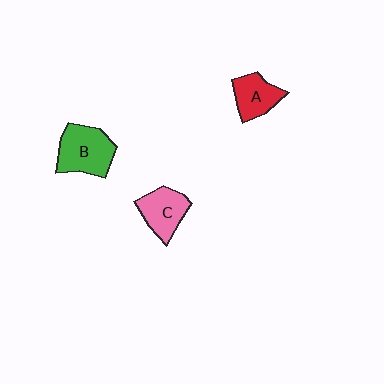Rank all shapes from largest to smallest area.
From largest to smallest: B (green), C (pink), A (red).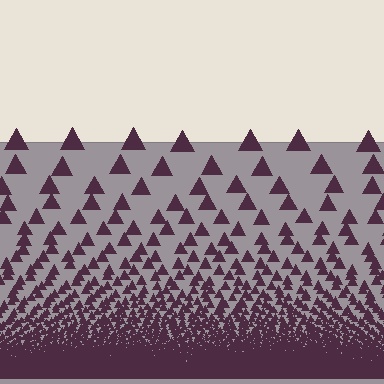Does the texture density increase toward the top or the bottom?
Density increases toward the bottom.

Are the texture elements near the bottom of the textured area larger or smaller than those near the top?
Smaller. The gradient is inverted — elements near the bottom are smaller and denser.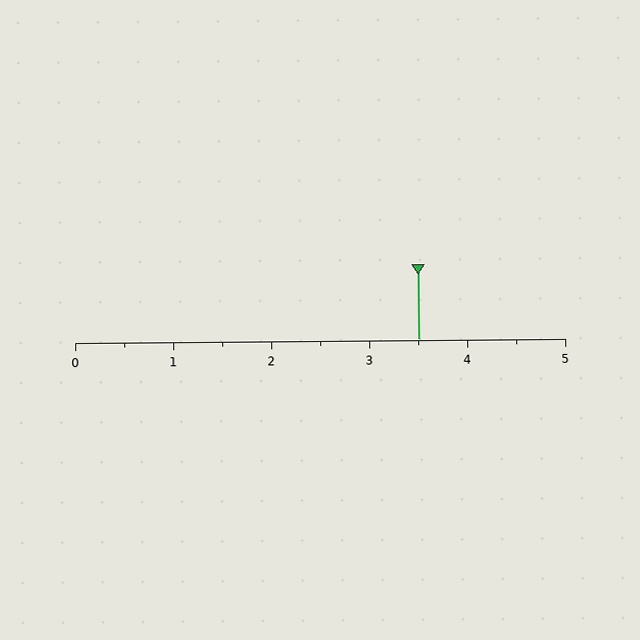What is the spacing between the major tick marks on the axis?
The major ticks are spaced 1 apart.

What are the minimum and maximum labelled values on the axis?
The axis runs from 0 to 5.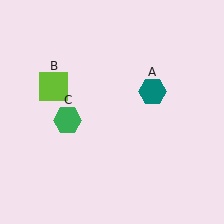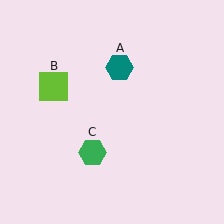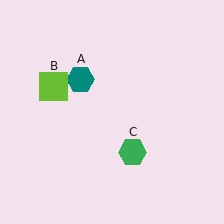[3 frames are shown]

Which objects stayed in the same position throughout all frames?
Lime square (object B) remained stationary.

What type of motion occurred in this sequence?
The teal hexagon (object A), green hexagon (object C) rotated counterclockwise around the center of the scene.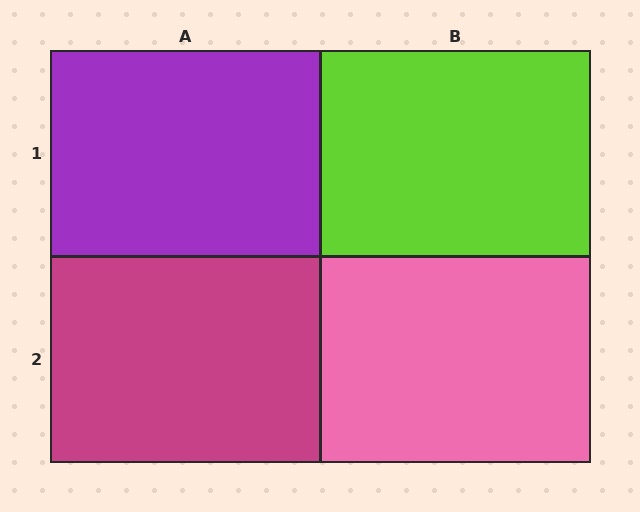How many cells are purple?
1 cell is purple.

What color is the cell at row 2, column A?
Magenta.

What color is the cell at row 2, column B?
Pink.